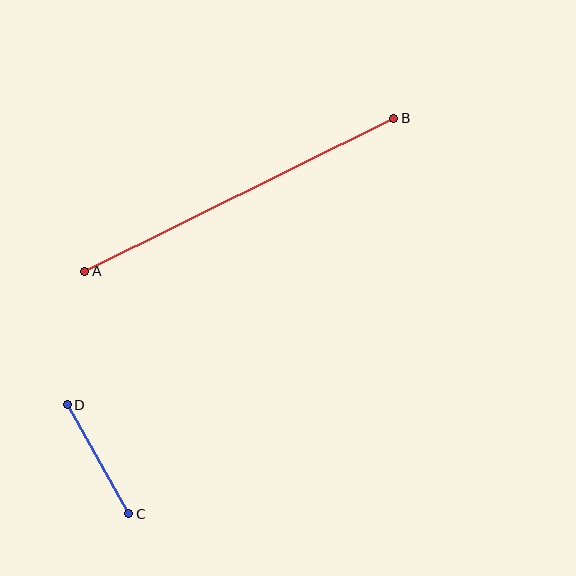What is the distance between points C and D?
The distance is approximately 125 pixels.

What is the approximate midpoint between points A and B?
The midpoint is at approximately (239, 195) pixels.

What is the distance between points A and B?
The distance is approximately 344 pixels.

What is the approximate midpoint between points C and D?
The midpoint is at approximately (98, 459) pixels.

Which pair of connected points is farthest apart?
Points A and B are farthest apart.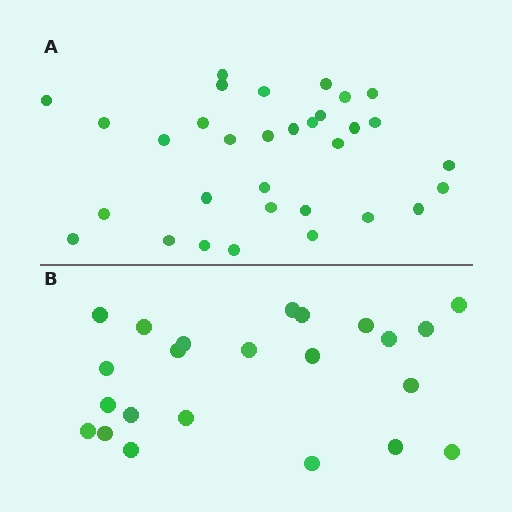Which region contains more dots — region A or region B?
Region A (the top region) has more dots.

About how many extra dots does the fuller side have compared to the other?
Region A has roughly 8 or so more dots than region B.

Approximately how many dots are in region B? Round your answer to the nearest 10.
About 20 dots. (The exact count is 23, which rounds to 20.)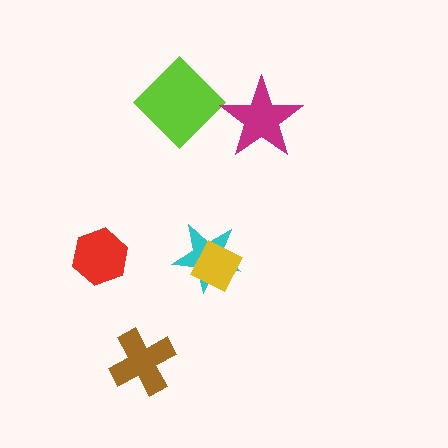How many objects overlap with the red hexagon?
0 objects overlap with the red hexagon.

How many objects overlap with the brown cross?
0 objects overlap with the brown cross.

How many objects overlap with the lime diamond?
0 objects overlap with the lime diamond.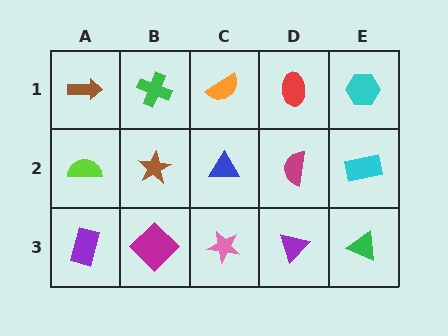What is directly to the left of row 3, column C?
A magenta diamond.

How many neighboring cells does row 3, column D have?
3.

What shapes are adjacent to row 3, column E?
A cyan rectangle (row 2, column E), a purple triangle (row 3, column D).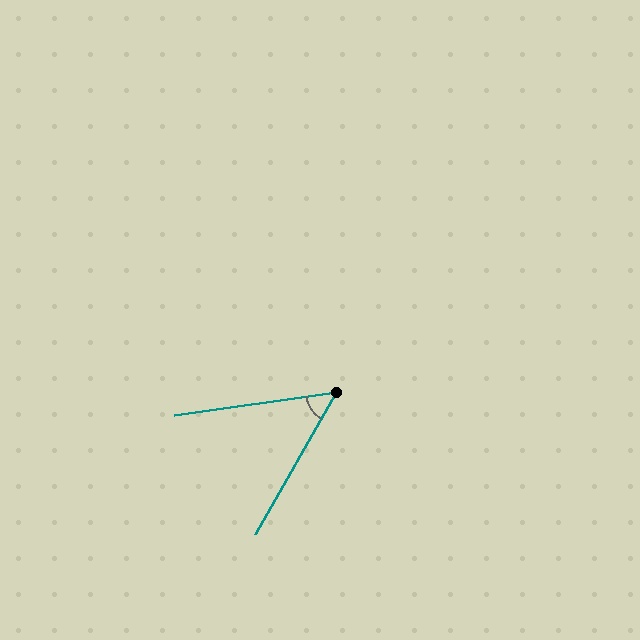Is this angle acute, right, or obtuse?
It is acute.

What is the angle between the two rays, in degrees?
Approximately 52 degrees.